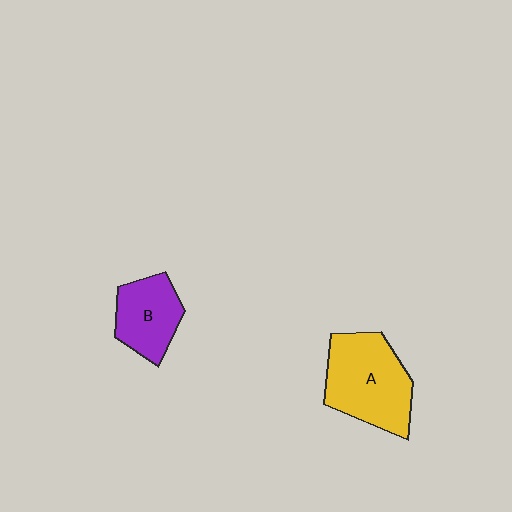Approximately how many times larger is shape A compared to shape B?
Approximately 1.6 times.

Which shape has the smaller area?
Shape B (purple).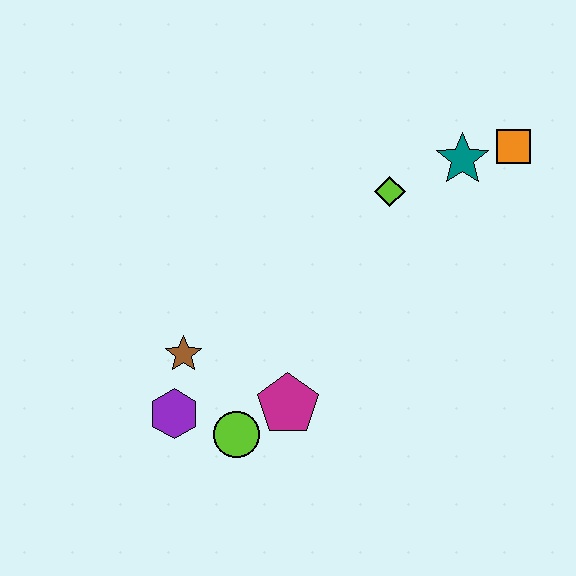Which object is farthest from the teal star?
The purple hexagon is farthest from the teal star.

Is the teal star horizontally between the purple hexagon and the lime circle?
No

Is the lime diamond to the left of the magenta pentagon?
No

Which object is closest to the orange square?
The teal star is closest to the orange square.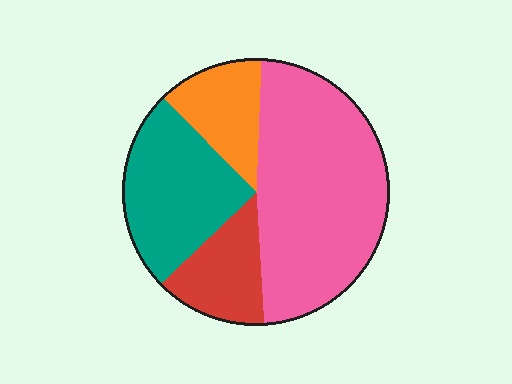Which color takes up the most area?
Pink, at roughly 50%.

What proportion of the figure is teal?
Teal takes up less than a quarter of the figure.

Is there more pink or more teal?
Pink.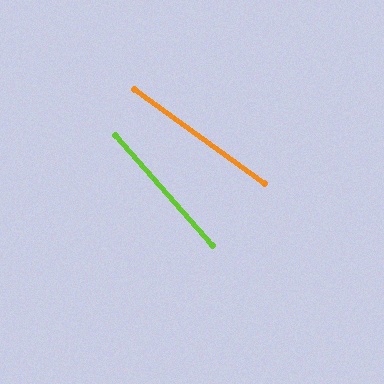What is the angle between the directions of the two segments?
Approximately 13 degrees.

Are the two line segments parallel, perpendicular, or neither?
Neither parallel nor perpendicular — they differ by about 13°.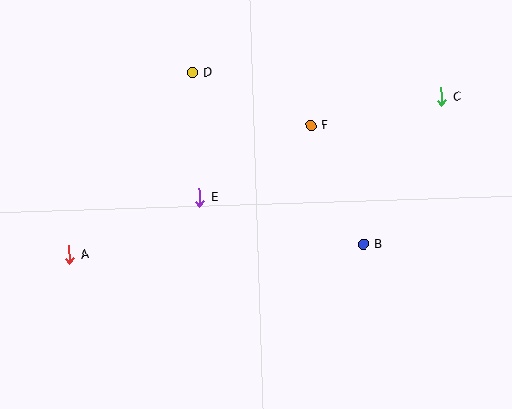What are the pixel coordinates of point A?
Point A is at (69, 255).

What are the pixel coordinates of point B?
Point B is at (364, 245).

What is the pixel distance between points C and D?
The distance between C and D is 251 pixels.